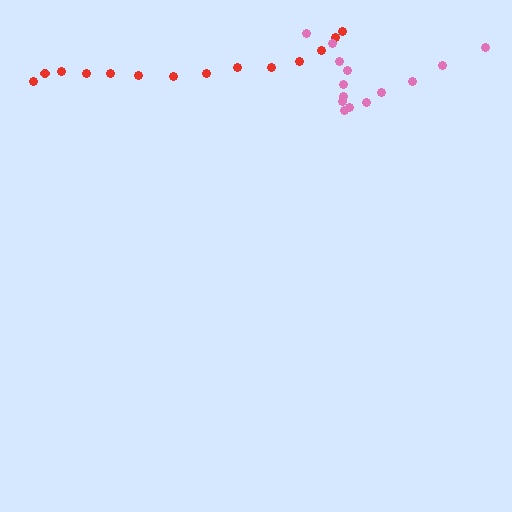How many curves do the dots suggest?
There are 2 distinct paths.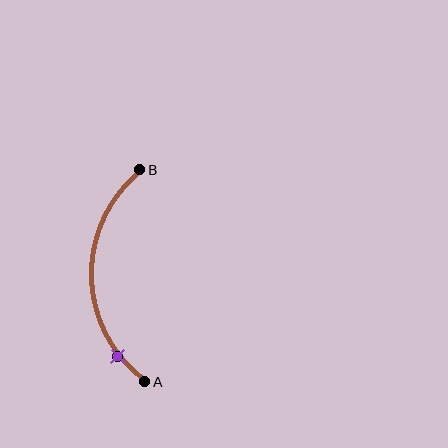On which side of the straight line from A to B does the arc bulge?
The arc bulges to the left of the straight line connecting A and B.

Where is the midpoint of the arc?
The arc midpoint is the point on the curve farthest from the straight line joining A and B. It sits to the left of that line.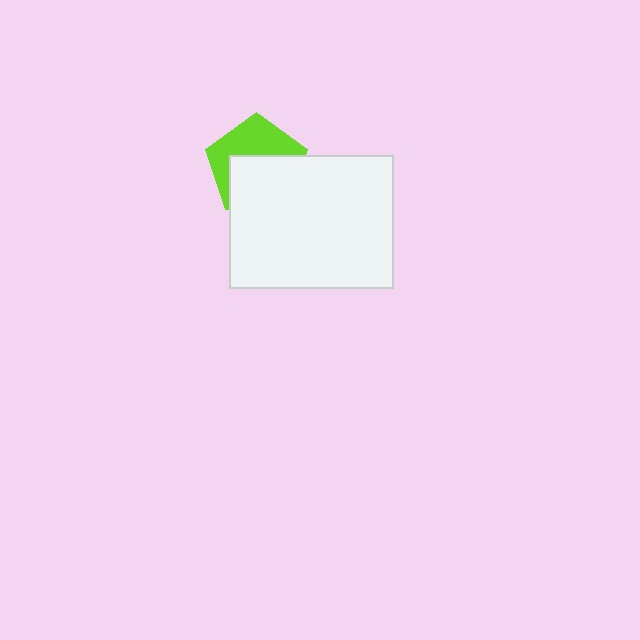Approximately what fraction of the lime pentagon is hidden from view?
Roughly 53% of the lime pentagon is hidden behind the white rectangle.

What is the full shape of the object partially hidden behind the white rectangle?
The partially hidden object is a lime pentagon.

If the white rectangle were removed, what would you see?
You would see the complete lime pentagon.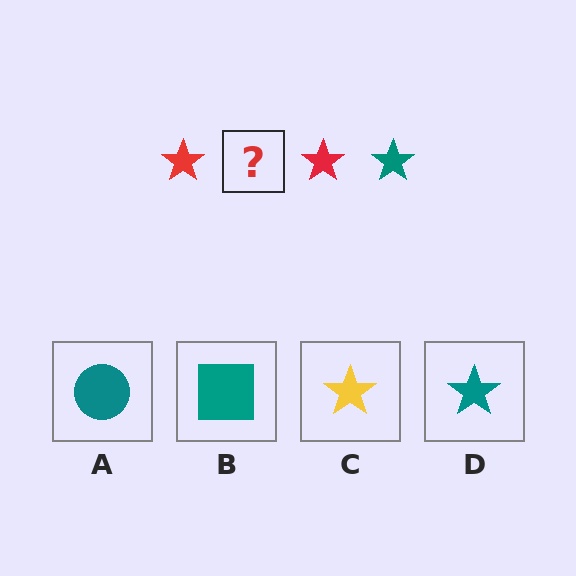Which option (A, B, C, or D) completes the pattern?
D.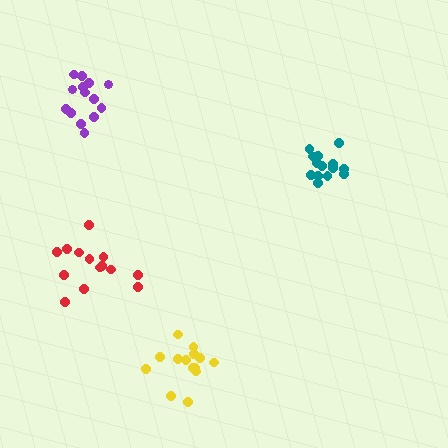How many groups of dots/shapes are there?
There are 4 groups.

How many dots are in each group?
Group 1: 14 dots, Group 2: 14 dots, Group 3: 14 dots, Group 4: 14 dots (56 total).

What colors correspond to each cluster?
The clusters are colored: red, yellow, purple, teal.